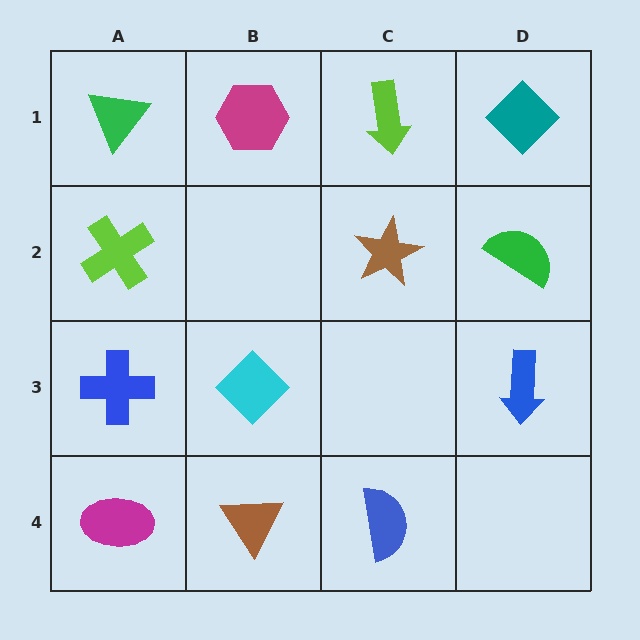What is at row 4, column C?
A blue semicircle.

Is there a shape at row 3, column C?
No, that cell is empty.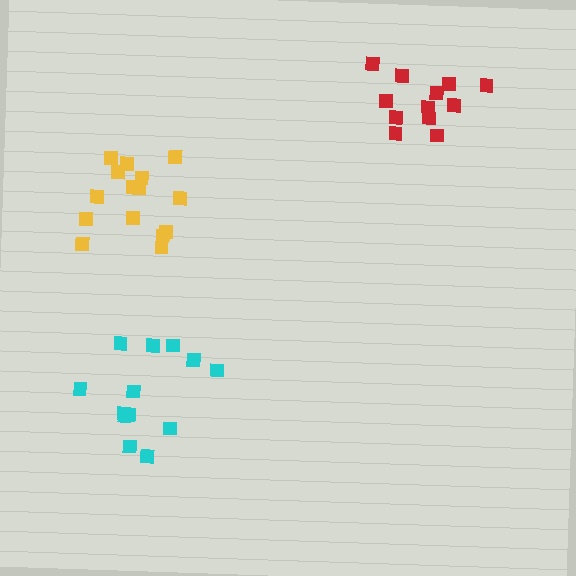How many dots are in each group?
Group 1: 12 dots, Group 2: 15 dots, Group 3: 13 dots (40 total).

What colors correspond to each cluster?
The clusters are colored: red, yellow, cyan.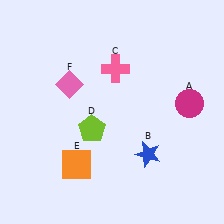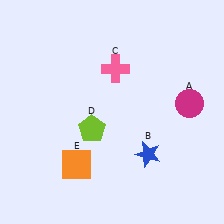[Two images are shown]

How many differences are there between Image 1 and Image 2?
There is 1 difference between the two images.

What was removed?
The pink diamond (F) was removed in Image 2.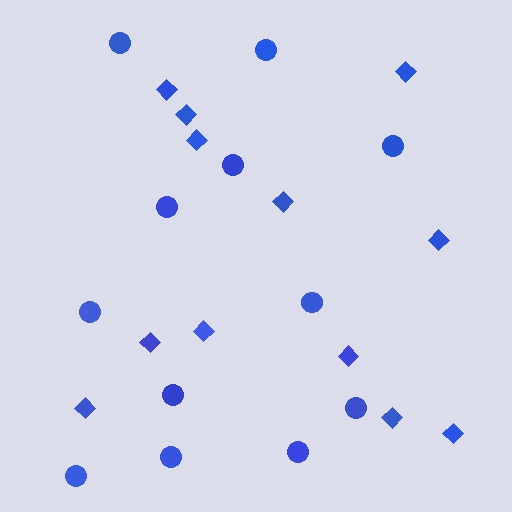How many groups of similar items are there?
There are 2 groups: one group of circles (12) and one group of diamonds (12).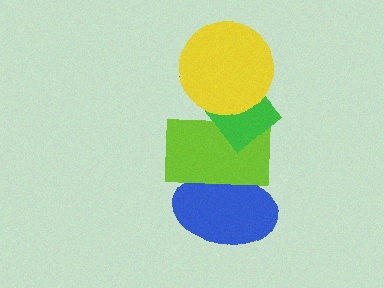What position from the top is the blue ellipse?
The blue ellipse is 4th from the top.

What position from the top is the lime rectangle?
The lime rectangle is 3rd from the top.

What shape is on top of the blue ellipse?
The lime rectangle is on top of the blue ellipse.